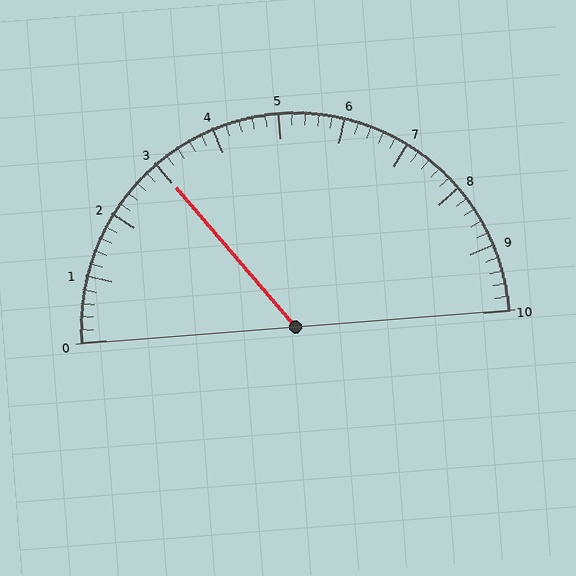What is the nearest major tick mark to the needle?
The nearest major tick mark is 3.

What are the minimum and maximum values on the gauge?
The gauge ranges from 0 to 10.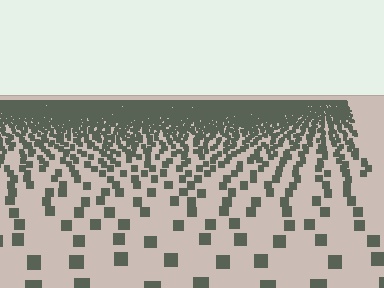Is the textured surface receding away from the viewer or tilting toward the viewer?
The surface is receding away from the viewer. Texture elements get smaller and denser toward the top.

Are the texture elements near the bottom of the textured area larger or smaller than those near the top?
Larger. Near the bottom, elements are closer to the viewer and appear at a bigger on-screen size.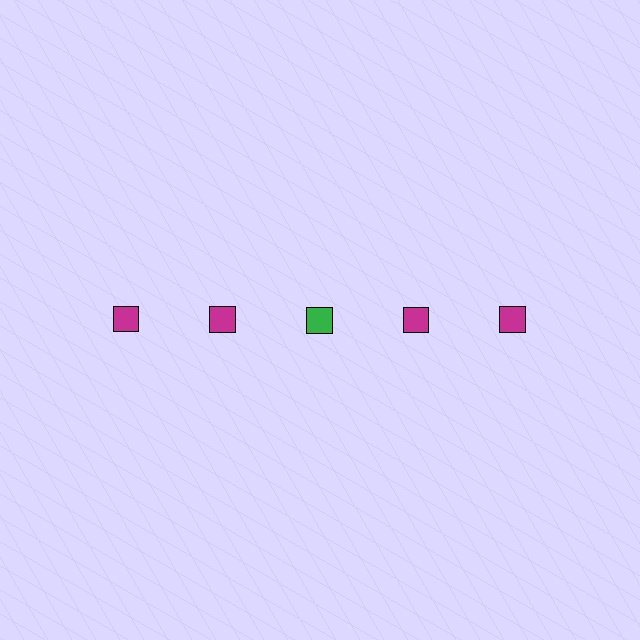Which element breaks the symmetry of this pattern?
The green square in the top row, center column breaks the symmetry. All other shapes are magenta squares.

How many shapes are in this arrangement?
There are 5 shapes arranged in a grid pattern.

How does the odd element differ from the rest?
It has a different color: green instead of magenta.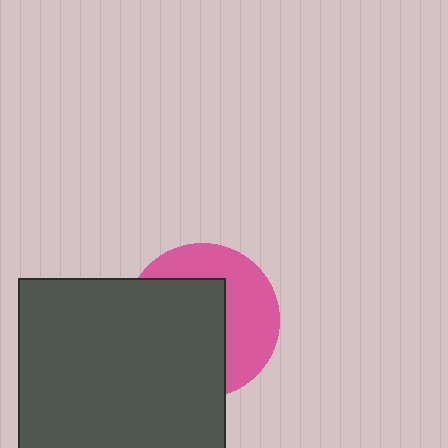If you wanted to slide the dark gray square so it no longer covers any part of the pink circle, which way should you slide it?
Slide it left — that is the most direct way to separate the two shapes.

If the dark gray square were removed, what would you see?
You would see the complete pink circle.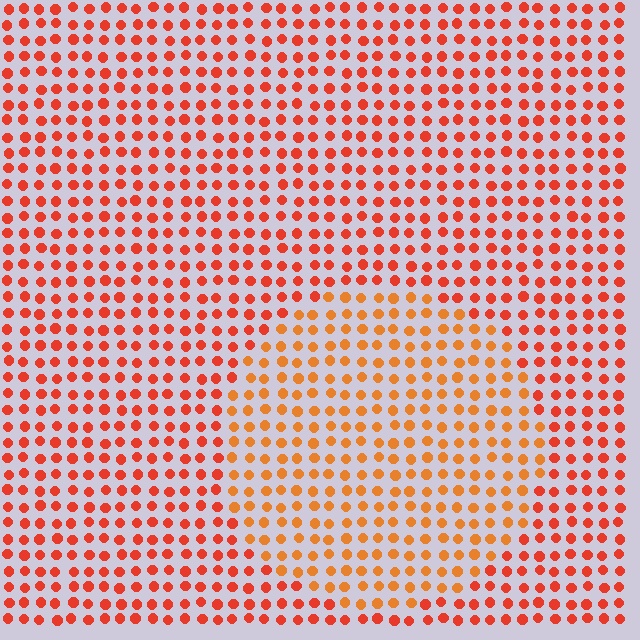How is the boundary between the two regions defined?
The boundary is defined purely by a slight shift in hue (about 23 degrees). Spacing, size, and orientation are identical on both sides.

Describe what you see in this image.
The image is filled with small red elements in a uniform arrangement. A circle-shaped region is visible where the elements are tinted to a slightly different hue, forming a subtle color boundary.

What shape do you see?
I see a circle.